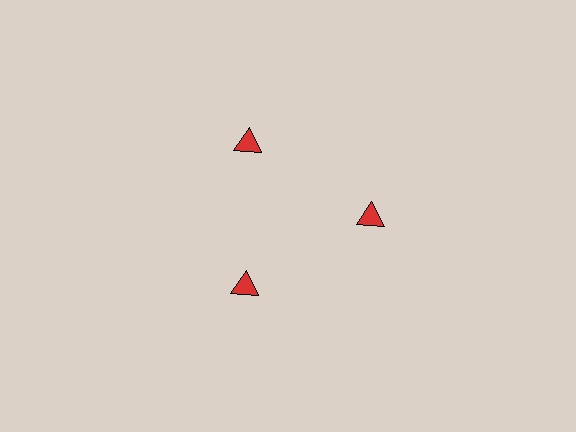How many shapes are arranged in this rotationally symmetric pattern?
There are 3 shapes, arranged in 3 groups of 1.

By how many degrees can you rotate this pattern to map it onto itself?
The pattern maps onto itself every 120 degrees of rotation.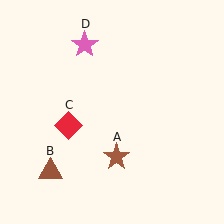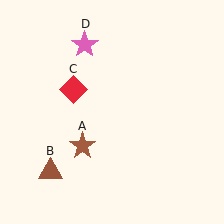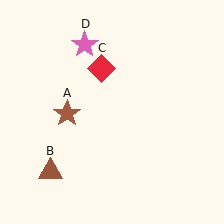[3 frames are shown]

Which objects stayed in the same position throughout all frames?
Brown triangle (object B) and pink star (object D) remained stationary.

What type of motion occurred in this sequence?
The brown star (object A), red diamond (object C) rotated clockwise around the center of the scene.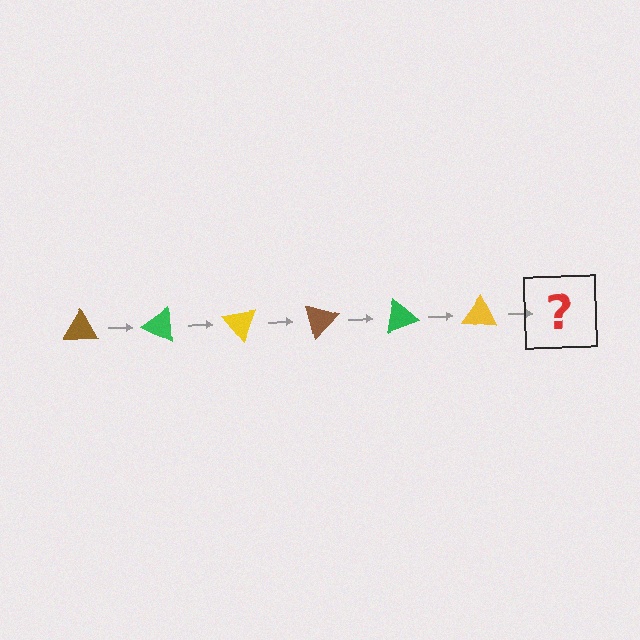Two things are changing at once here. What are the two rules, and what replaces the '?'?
The two rules are that it rotates 25 degrees each step and the color cycles through brown, green, and yellow. The '?' should be a brown triangle, rotated 150 degrees from the start.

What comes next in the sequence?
The next element should be a brown triangle, rotated 150 degrees from the start.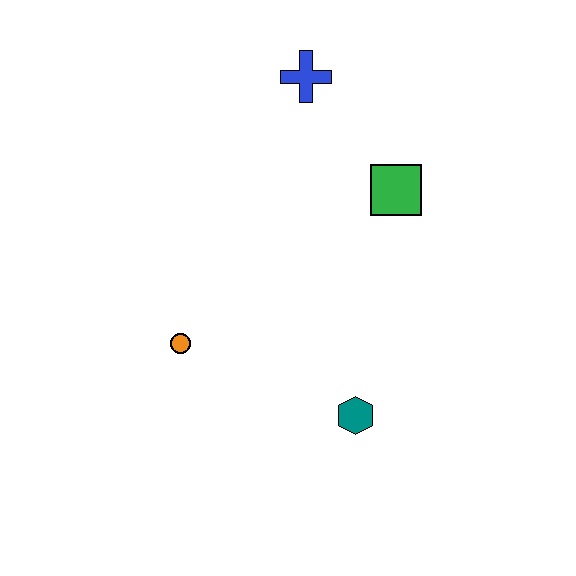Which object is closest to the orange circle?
The teal hexagon is closest to the orange circle.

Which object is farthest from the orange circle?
The blue cross is farthest from the orange circle.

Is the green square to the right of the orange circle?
Yes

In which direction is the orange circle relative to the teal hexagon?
The orange circle is to the left of the teal hexagon.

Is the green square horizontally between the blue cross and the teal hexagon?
No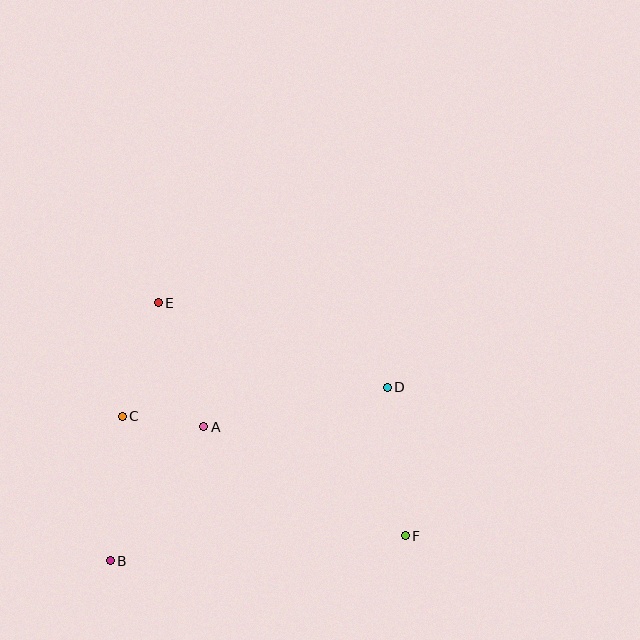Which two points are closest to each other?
Points A and C are closest to each other.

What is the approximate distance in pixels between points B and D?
The distance between B and D is approximately 327 pixels.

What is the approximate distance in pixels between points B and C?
The distance between B and C is approximately 145 pixels.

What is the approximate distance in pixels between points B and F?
The distance between B and F is approximately 296 pixels.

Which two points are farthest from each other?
Points E and F are farthest from each other.